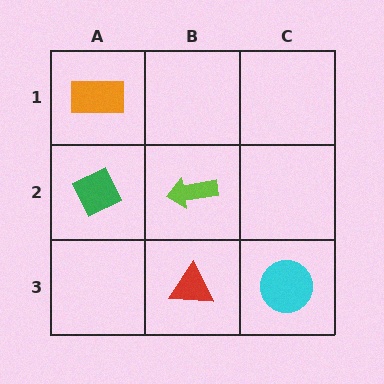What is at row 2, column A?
A green diamond.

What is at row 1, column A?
An orange rectangle.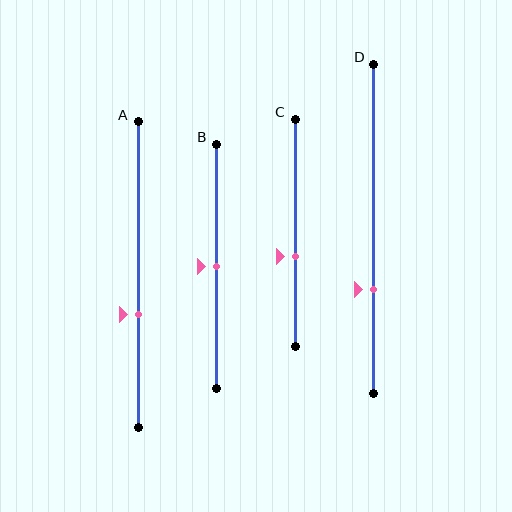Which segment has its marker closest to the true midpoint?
Segment B has its marker closest to the true midpoint.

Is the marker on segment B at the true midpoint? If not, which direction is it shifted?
Yes, the marker on segment B is at the true midpoint.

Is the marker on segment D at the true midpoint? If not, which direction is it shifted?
No, the marker on segment D is shifted downward by about 18% of the segment length.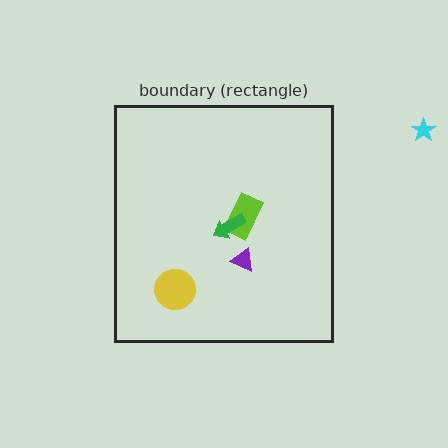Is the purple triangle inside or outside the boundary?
Inside.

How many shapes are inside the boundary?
4 inside, 1 outside.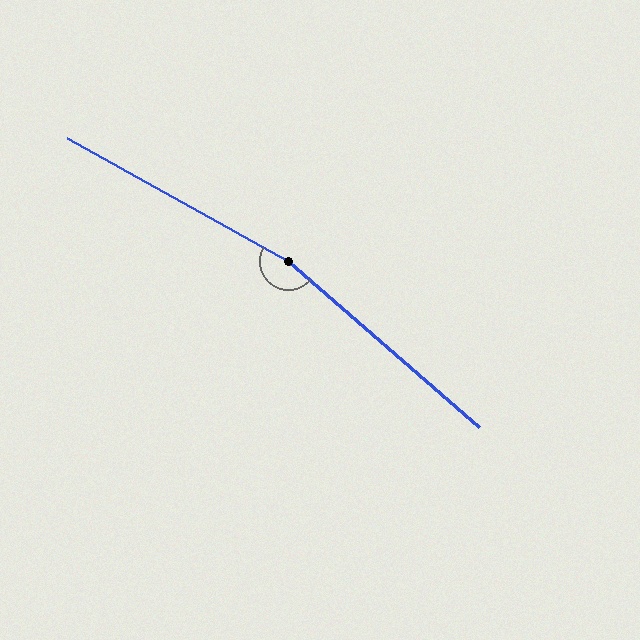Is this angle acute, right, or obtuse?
It is obtuse.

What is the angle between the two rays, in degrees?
Approximately 168 degrees.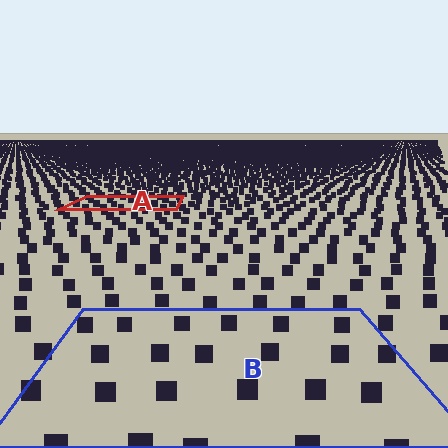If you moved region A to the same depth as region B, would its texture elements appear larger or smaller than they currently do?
They would appear larger. At a closer depth, the same texture elements are projected at a bigger on-screen size.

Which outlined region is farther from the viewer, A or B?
Region A is farther from the viewer — the texture elements inside it appear smaller and more densely packed.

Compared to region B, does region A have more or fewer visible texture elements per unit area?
Region A has more texture elements per unit area — they are packed more densely because it is farther away.